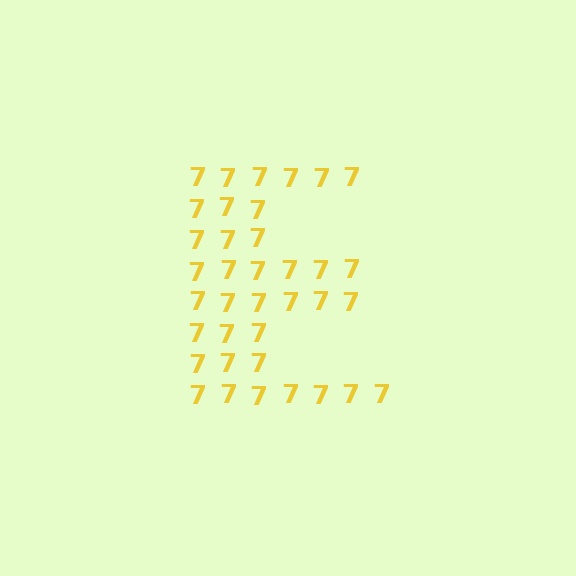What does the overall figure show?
The overall figure shows the letter E.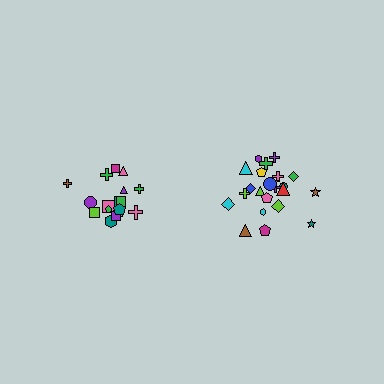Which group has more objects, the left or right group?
The right group.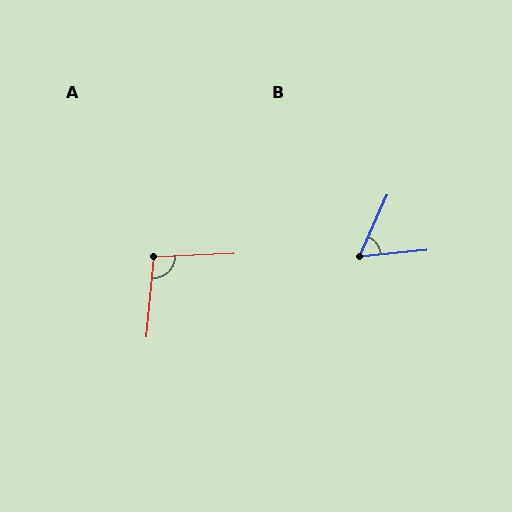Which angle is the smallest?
B, at approximately 61 degrees.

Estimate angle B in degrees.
Approximately 61 degrees.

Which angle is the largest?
A, at approximately 98 degrees.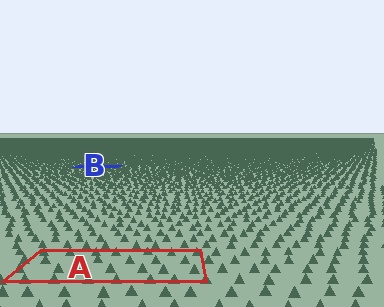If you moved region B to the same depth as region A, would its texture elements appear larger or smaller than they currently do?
They would appear larger. At a closer depth, the same texture elements are projected at a bigger on-screen size.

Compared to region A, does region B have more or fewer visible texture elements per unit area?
Region B has more texture elements per unit area — they are packed more densely because it is farther away.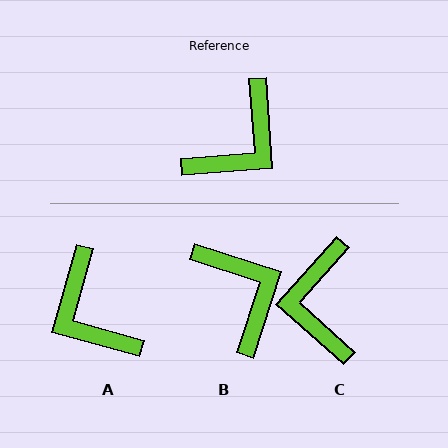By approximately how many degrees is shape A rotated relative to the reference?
Approximately 110 degrees clockwise.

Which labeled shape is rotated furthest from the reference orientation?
C, about 136 degrees away.